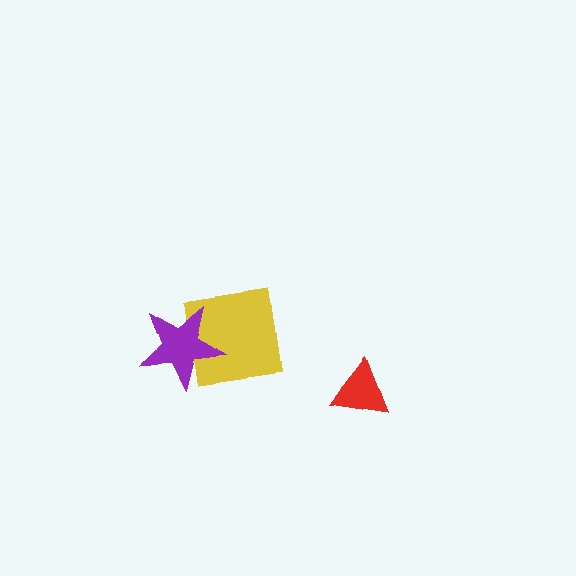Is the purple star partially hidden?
No, no other shape covers it.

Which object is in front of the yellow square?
The purple star is in front of the yellow square.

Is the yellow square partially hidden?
Yes, it is partially covered by another shape.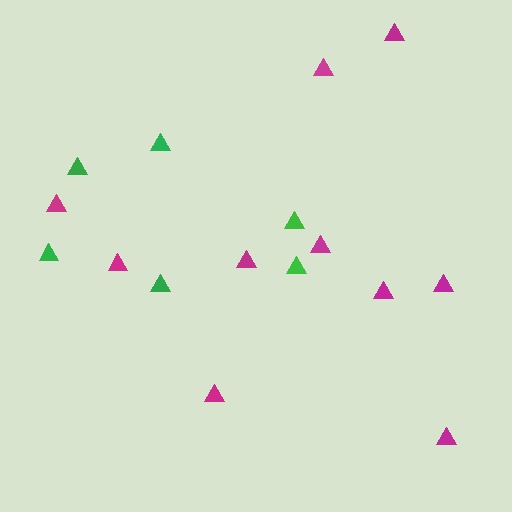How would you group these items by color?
There are 2 groups: one group of green triangles (6) and one group of magenta triangles (10).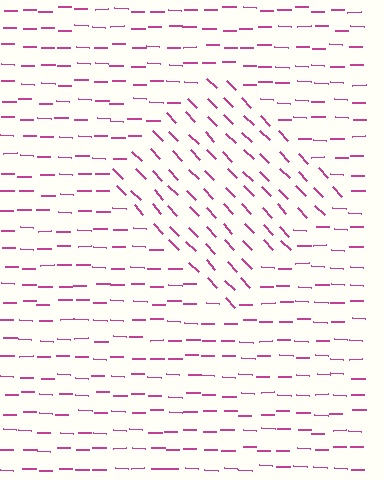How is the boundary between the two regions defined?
The boundary is defined purely by a change in line orientation (approximately 45 degrees difference). All lines are the same color and thickness.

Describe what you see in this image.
The image is filled with small magenta line segments. A diamond region in the image has lines oriented differently from the surrounding lines, creating a visible texture boundary.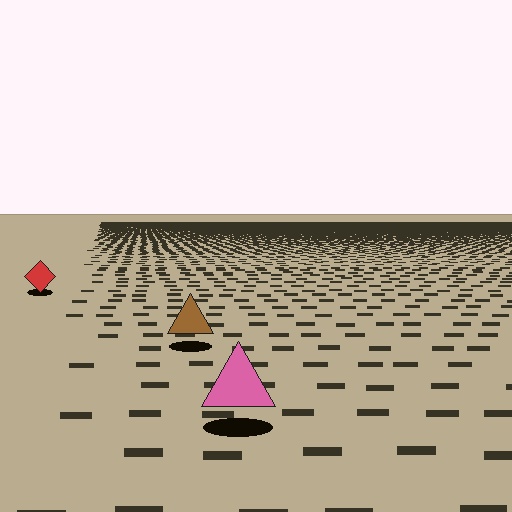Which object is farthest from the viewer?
The red diamond is farthest from the viewer. It appears smaller and the ground texture around it is denser.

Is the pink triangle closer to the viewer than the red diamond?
Yes. The pink triangle is closer — you can tell from the texture gradient: the ground texture is coarser near it.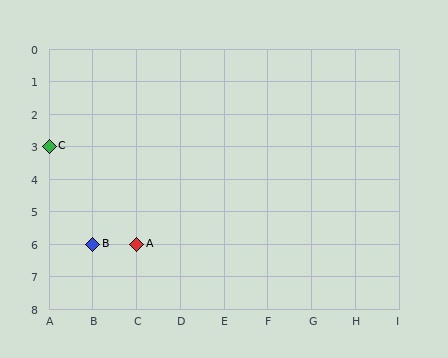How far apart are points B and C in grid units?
Points B and C are 1 column and 3 rows apart (about 3.2 grid units diagonally).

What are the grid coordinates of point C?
Point C is at grid coordinates (A, 3).